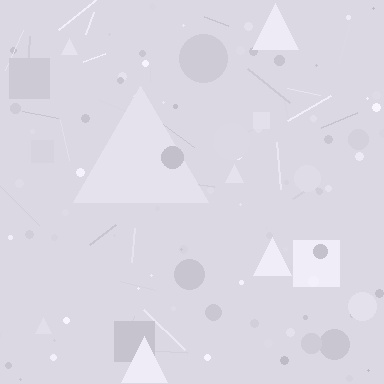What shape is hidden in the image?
A triangle is hidden in the image.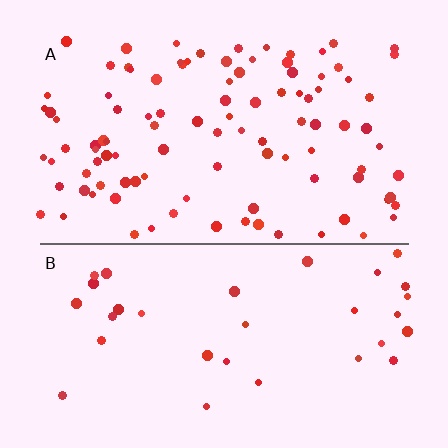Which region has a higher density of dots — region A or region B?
A (the top).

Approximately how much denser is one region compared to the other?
Approximately 3.1× — region A over region B.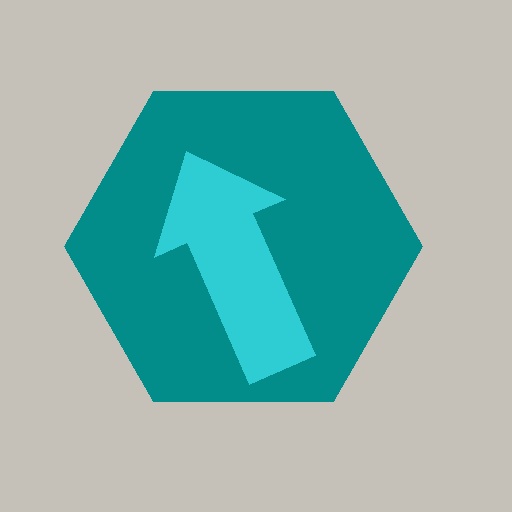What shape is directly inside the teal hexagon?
The cyan arrow.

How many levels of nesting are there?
2.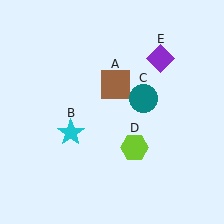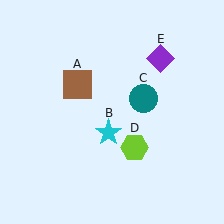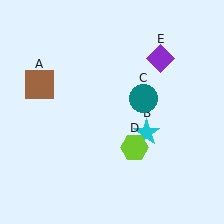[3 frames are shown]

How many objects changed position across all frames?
2 objects changed position: brown square (object A), cyan star (object B).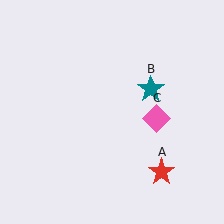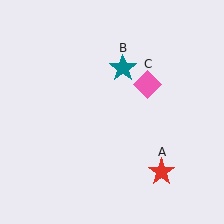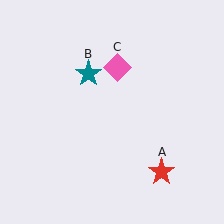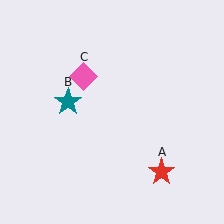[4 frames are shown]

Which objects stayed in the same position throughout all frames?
Red star (object A) remained stationary.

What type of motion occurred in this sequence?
The teal star (object B), pink diamond (object C) rotated counterclockwise around the center of the scene.